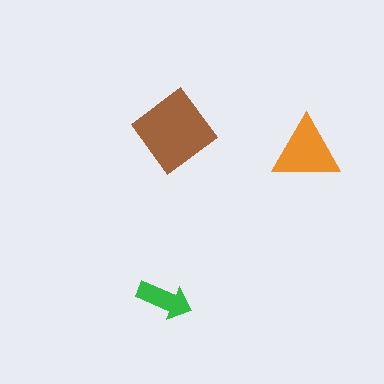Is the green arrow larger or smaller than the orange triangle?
Smaller.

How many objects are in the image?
There are 3 objects in the image.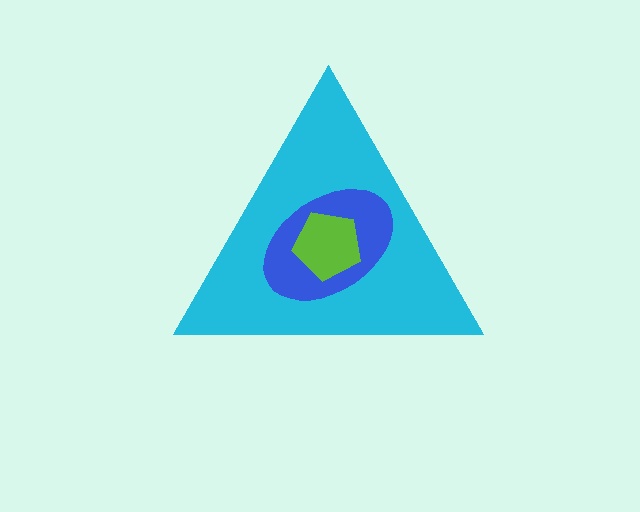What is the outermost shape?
The cyan triangle.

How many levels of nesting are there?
3.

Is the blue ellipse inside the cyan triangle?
Yes.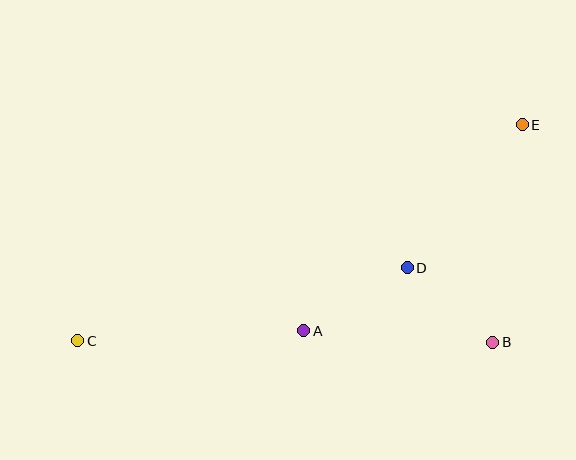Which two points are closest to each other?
Points B and D are closest to each other.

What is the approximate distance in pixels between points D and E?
The distance between D and E is approximately 184 pixels.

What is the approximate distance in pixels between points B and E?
The distance between B and E is approximately 219 pixels.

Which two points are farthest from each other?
Points C and E are farthest from each other.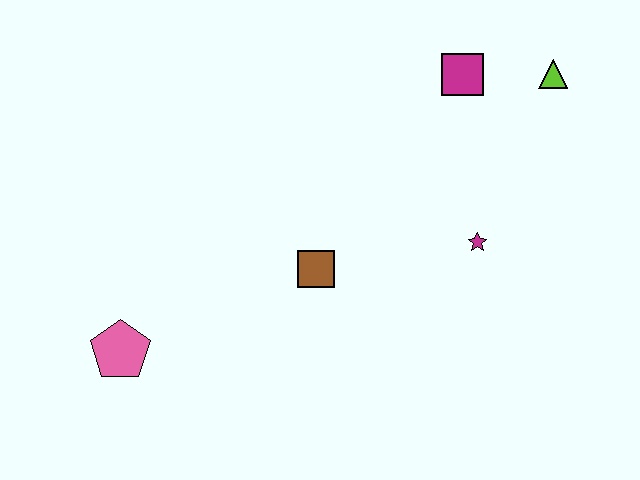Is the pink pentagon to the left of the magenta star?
Yes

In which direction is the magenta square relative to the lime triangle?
The magenta square is to the left of the lime triangle.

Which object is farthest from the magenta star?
The pink pentagon is farthest from the magenta star.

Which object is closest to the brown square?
The magenta star is closest to the brown square.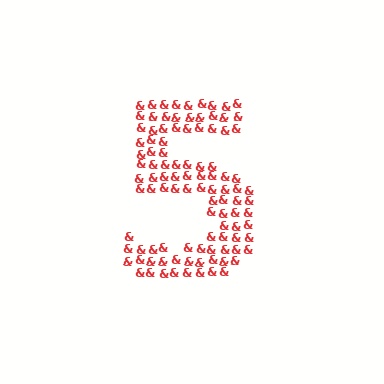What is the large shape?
The large shape is the digit 5.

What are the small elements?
The small elements are ampersands.